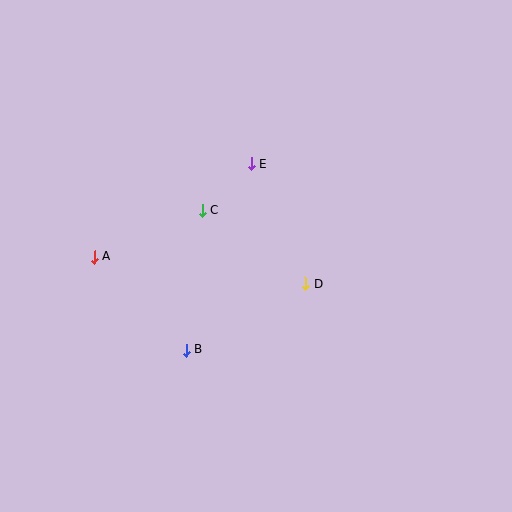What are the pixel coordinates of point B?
Point B is at (187, 350).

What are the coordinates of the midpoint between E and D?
The midpoint between E and D is at (278, 224).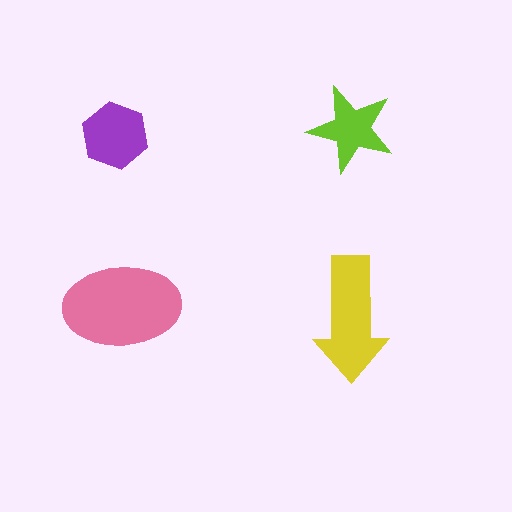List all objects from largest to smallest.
The pink ellipse, the yellow arrow, the purple hexagon, the lime star.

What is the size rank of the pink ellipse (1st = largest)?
1st.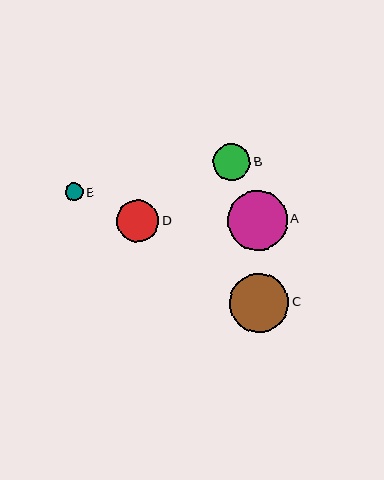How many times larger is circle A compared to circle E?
Circle A is approximately 3.4 times the size of circle E.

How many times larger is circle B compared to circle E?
Circle B is approximately 2.1 times the size of circle E.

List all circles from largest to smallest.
From largest to smallest: A, C, D, B, E.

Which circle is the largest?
Circle A is the largest with a size of approximately 60 pixels.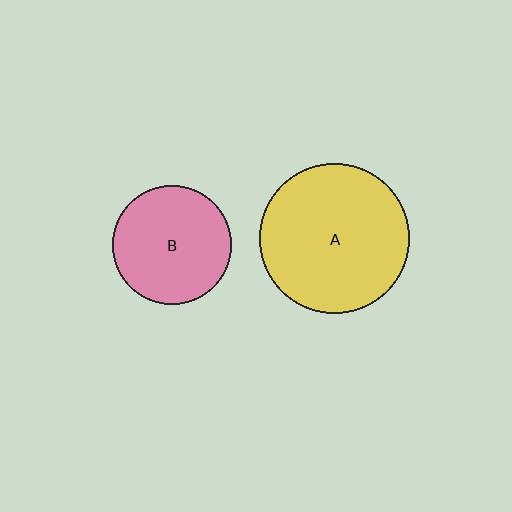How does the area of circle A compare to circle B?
Approximately 1.6 times.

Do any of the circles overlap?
No, none of the circles overlap.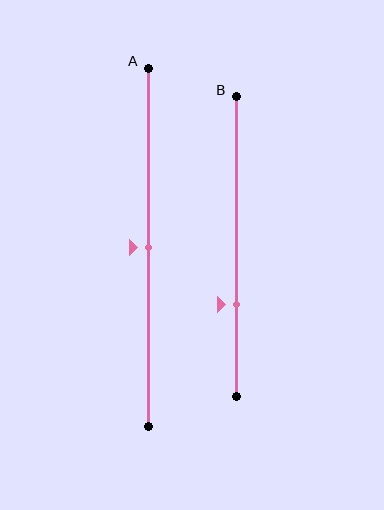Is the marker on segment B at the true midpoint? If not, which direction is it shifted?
No, the marker on segment B is shifted downward by about 19% of the segment length.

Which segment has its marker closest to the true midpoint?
Segment A has its marker closest to the true midpoint.